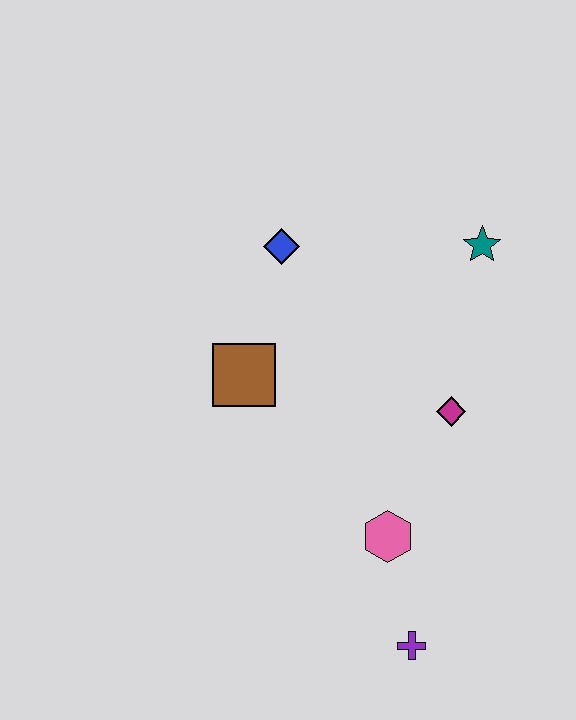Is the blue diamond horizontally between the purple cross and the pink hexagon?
No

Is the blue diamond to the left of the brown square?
No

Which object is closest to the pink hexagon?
The purple cross is closest to the pink hexagon.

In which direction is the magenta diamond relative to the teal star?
The magenta diamond is below the teal star.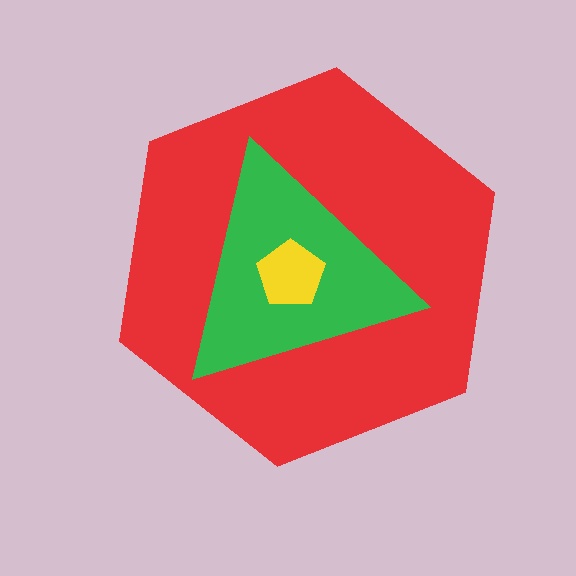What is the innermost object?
The yellow pentagon.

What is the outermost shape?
The red hexagon.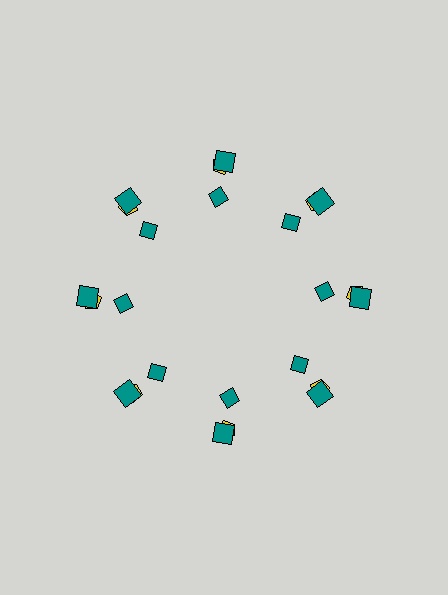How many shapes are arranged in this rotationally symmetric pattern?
There are 24 shapes, arranged in 8 groups of 3.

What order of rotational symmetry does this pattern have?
This pattern has 8-fold rotational symmetry.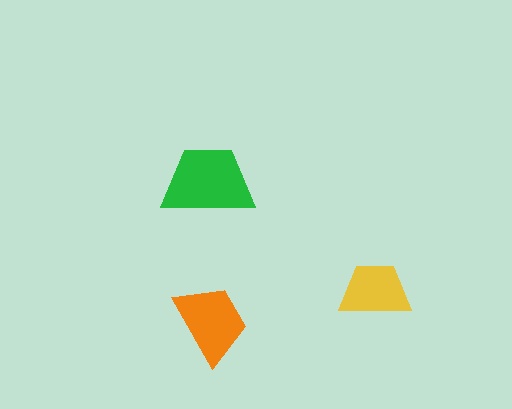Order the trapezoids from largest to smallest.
the green one, the orange one, the yellow one.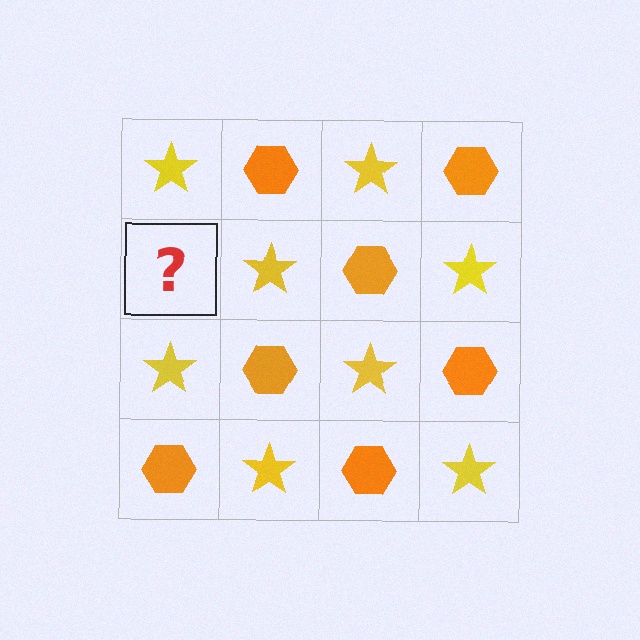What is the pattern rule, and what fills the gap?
The rule is that it alternates yellow star and orange hexagon in a checkerboard pattern. The gap should be filled with an orange hexagon.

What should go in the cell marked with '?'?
The missing cell should contain an orange hexagon.